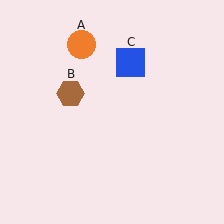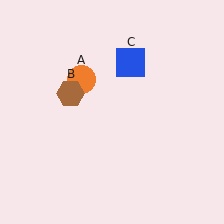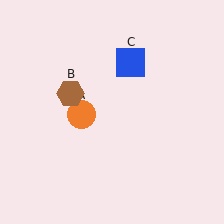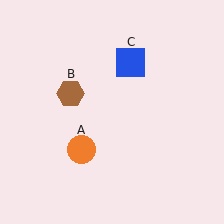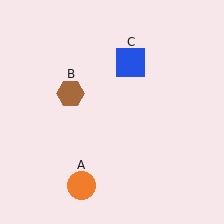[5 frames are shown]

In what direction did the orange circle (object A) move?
The orange circle (object A) moved down.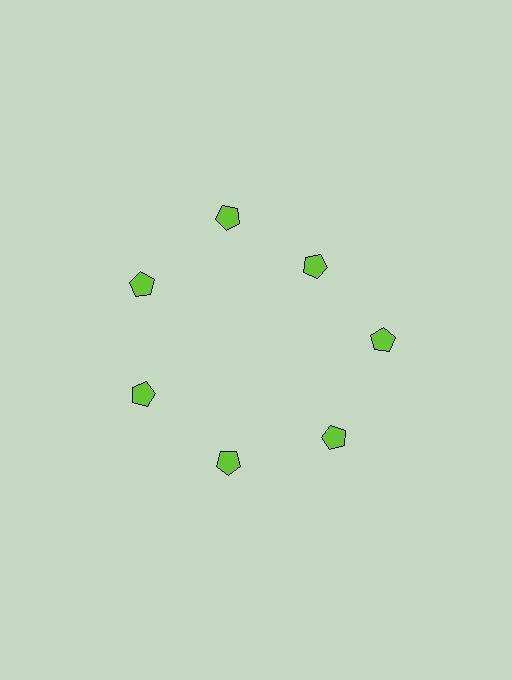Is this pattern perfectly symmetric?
No. The 7 lime pentagons are arranged in a ring, but one element near the 1 o'clock position is pulled inward toward the center, breaking the 7-fold rotational symmetry.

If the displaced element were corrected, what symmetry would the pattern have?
It would have 7-fold rotational symmetry — the pattern would map onto itself every 51 degrees.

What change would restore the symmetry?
The symmetry would be restored by moving it outward, back onto the ring so that all 7 pentagons sit at equal angles and equal distance from the center.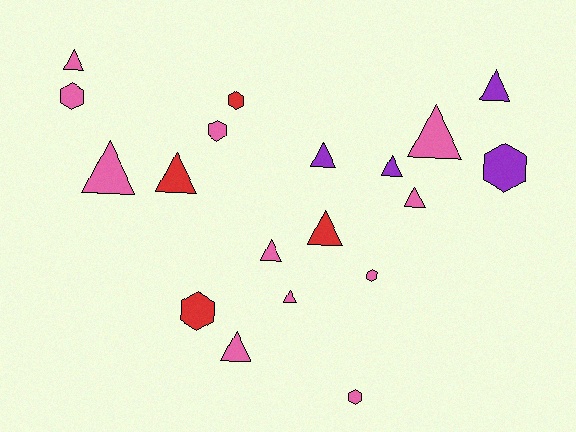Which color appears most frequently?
Pink, with 11 objects.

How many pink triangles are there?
There are 7 pink triangles.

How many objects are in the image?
There are 19 objects.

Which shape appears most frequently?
Triangle, with 12 objects.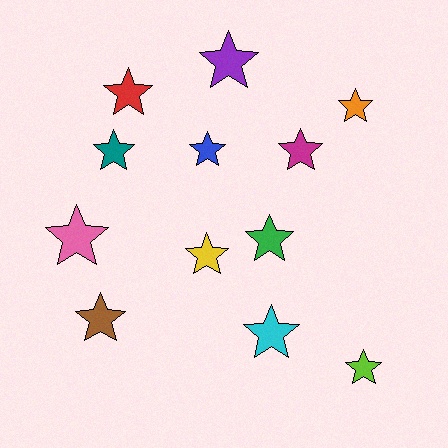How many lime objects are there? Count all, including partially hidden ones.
There is 1 lime object.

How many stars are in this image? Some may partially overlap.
There are 12 stars.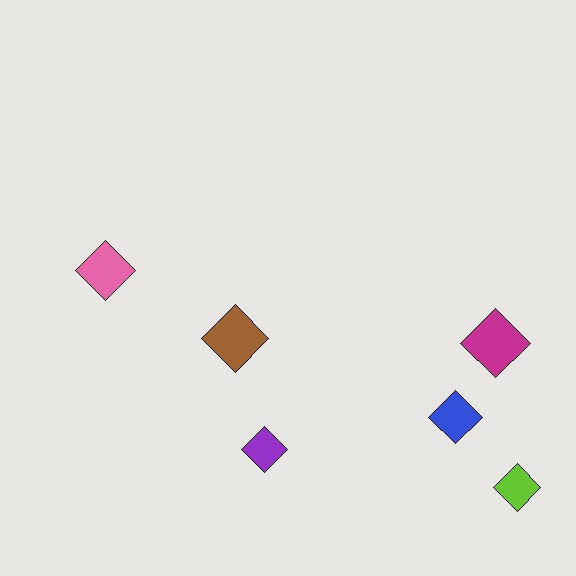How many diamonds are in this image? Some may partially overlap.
There are 6 diamonds.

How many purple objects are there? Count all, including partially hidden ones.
There is 1 purple object.